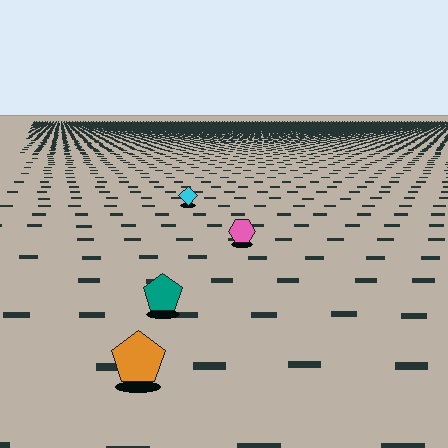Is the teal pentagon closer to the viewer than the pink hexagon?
Yes. The teal pentagon is closer — you can tell from the texture gradient: the ground texture is coarser near it.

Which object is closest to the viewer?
The orange pentagon is closest. The texture marks near it are larger and more spread out.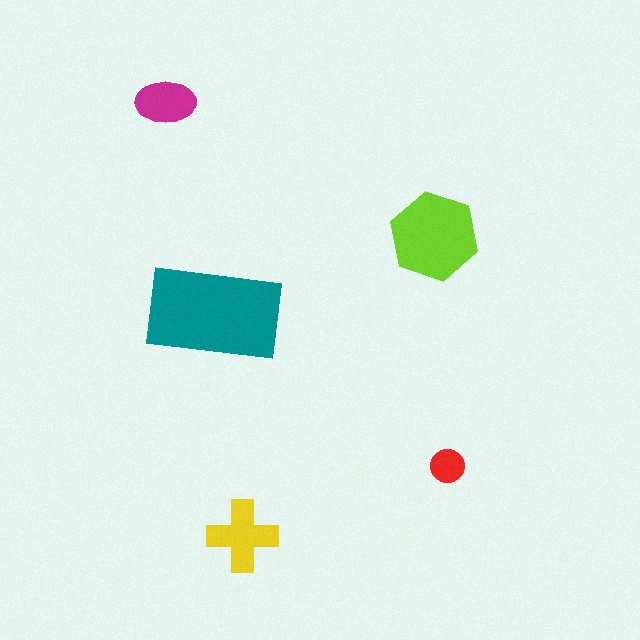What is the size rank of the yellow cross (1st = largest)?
3rd.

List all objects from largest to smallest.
The teal rectangle, the lime hexagon, the yellow cross, the magenta ellipse, the red circle.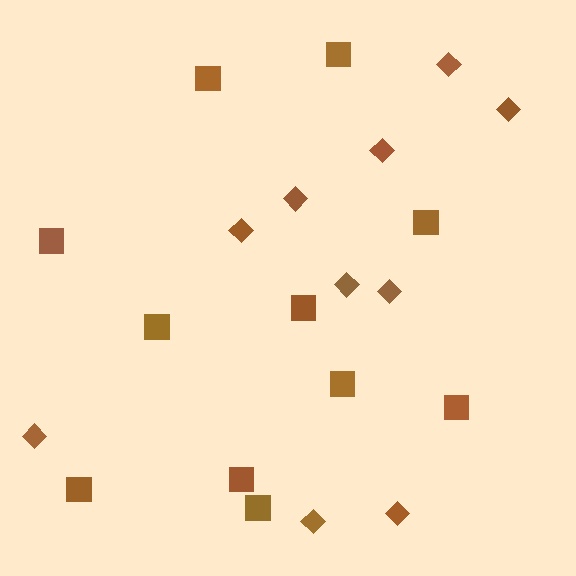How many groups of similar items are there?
There are 2 groups: one group of diamonds (10) and one group of squares (11).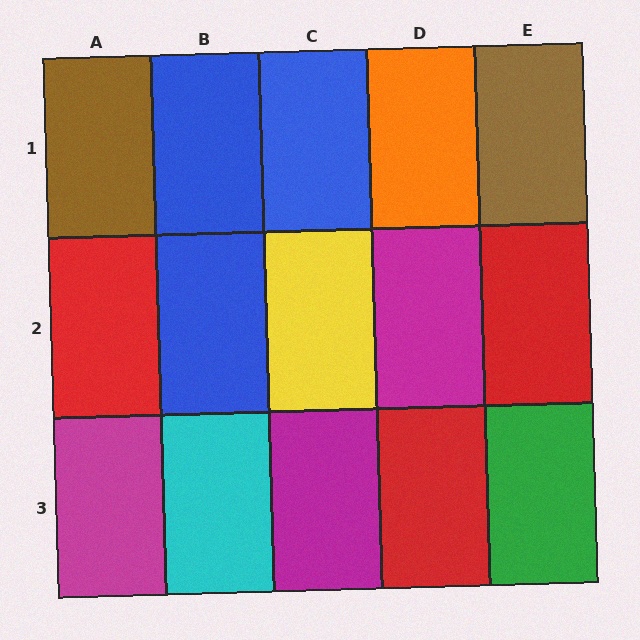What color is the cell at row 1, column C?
Blue.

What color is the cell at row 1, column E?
Brown.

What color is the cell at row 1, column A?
Brown.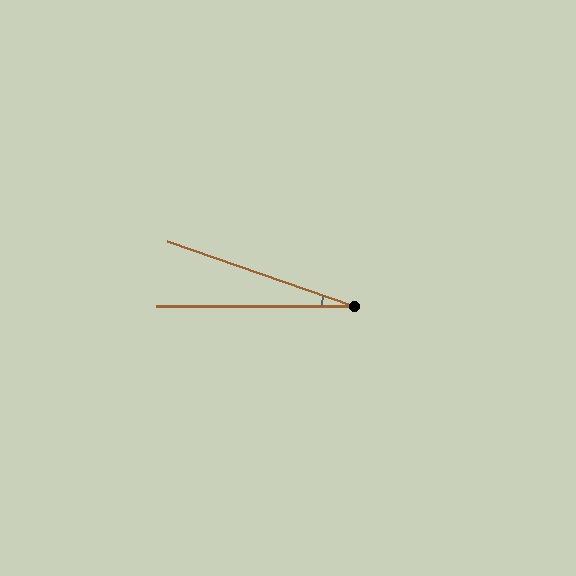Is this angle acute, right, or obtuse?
It is acute.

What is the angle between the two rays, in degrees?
Approximately 19 degrees.